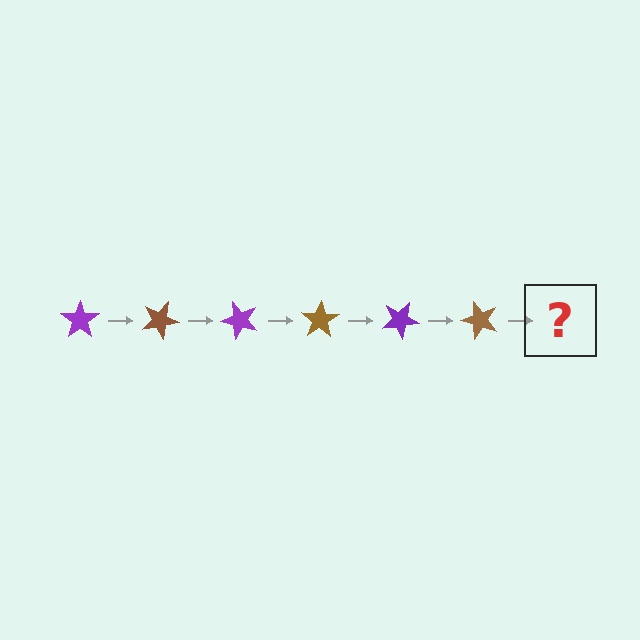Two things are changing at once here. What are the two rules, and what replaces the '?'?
The two rules are that it rotates 25 degrees each step and the color cycles through purple and brown. The '?' should be a purple star, rotated 150 degrees from the start.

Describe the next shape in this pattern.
It should be a purple star, rotated 150 degrees from the start.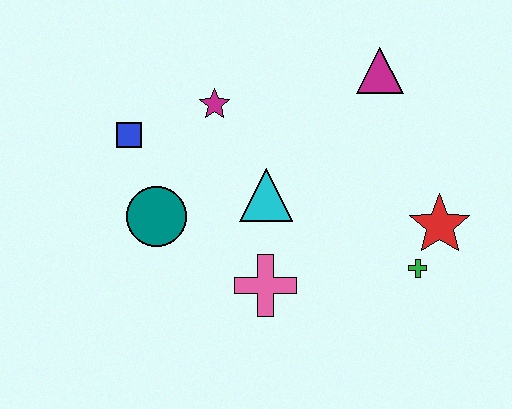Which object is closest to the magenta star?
The blue square is closest to the magenta star.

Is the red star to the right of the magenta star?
Yes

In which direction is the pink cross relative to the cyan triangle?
The pink cross is below the cyan triangle.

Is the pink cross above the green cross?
No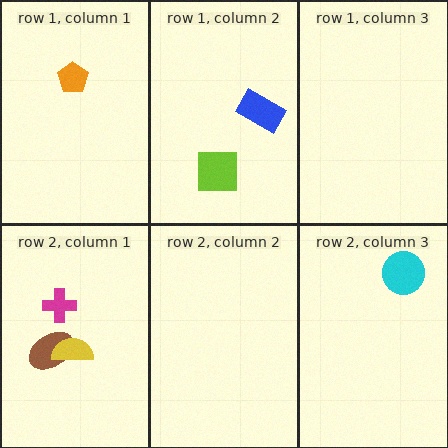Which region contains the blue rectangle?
The row 1, column 2 region.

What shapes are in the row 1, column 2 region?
The blue rectangle, the lime square.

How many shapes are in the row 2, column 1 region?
3.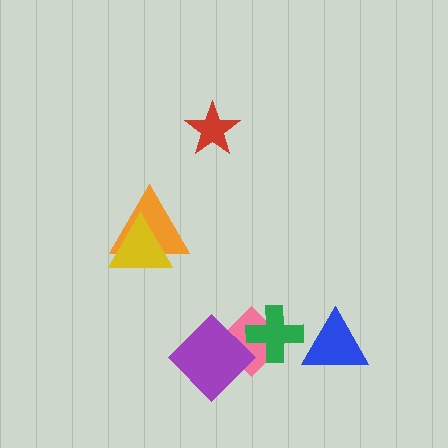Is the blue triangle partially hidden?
No, no other shape covers it.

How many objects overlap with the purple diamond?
1 object overlaps with the purple diamond.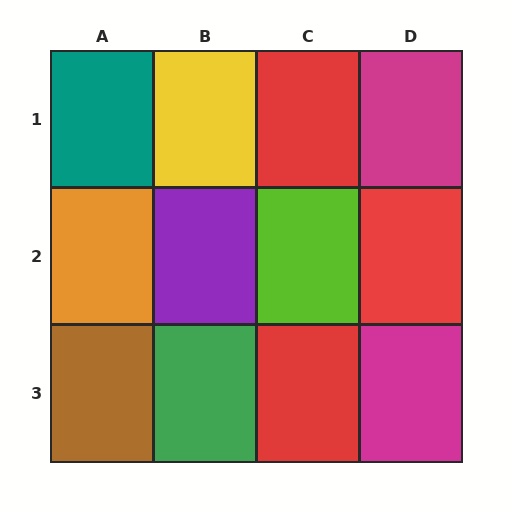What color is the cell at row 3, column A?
Brown.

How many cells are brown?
1 cell is brown.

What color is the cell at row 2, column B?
Purple.